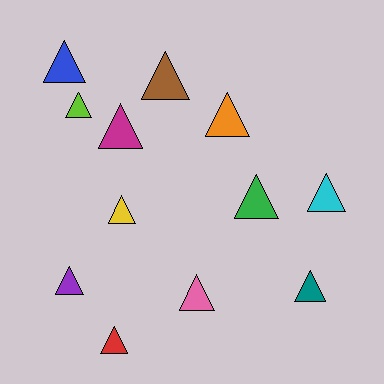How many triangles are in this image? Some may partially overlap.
There are 12 triangles.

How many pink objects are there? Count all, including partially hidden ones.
There is 1 pink object.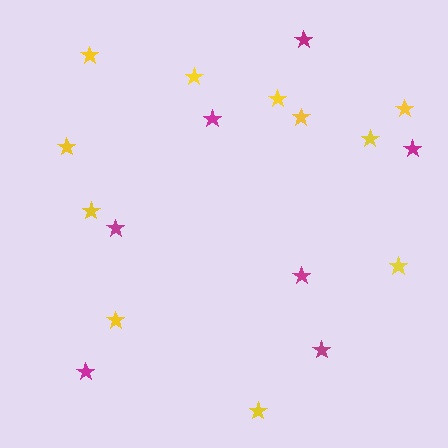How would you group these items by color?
There are 2 groups: one group of yellow stars (11) and one group of magenta stars (7).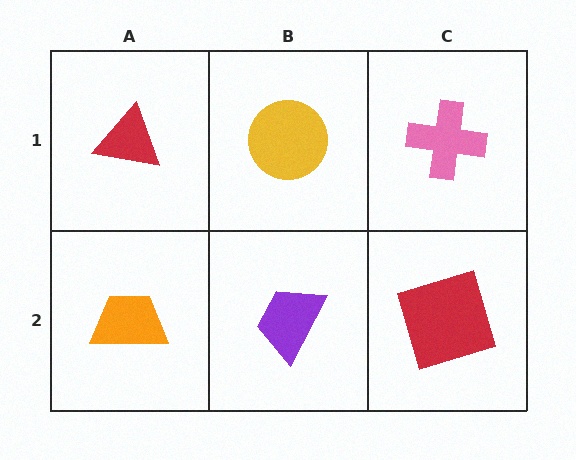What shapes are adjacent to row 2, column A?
A red triangle (row 1, column A), a purple trapezoid (row 2, column B).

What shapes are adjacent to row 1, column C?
A red square (row 2, column C), a yellow circle (row 1, column B).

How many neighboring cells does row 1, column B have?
3.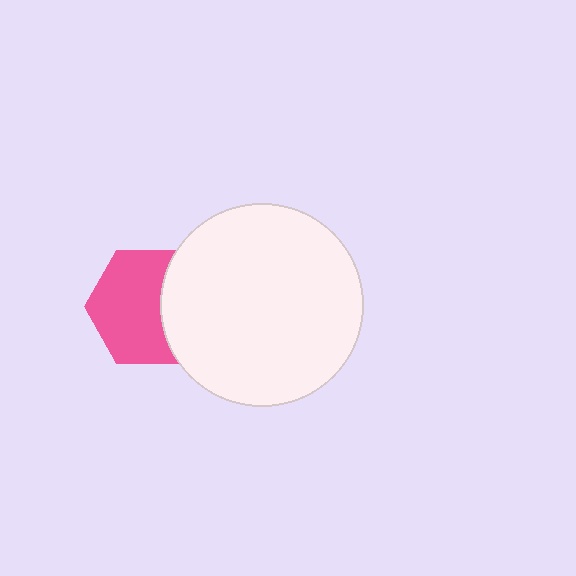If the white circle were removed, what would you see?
You would see the complete pink hexagon.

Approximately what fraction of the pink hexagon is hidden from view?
Roughly 34% of the pink hexagon is hidden behind the white circle.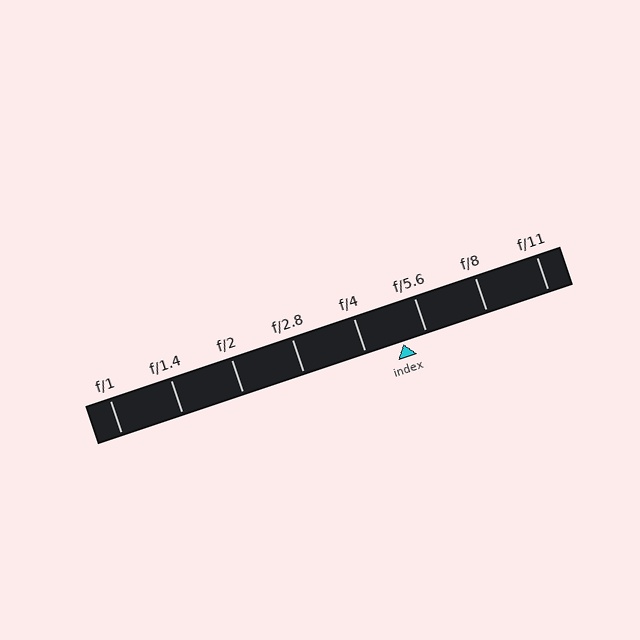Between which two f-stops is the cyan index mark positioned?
The index mark is between f/4 and f/5.6.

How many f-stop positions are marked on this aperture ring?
There are 8 f-stop positions marked.